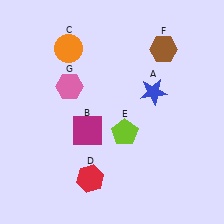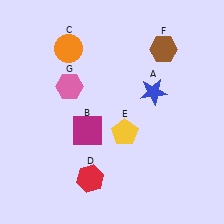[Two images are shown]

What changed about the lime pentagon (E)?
In Image 1, E is lime. In Image 2, it changed to yellow.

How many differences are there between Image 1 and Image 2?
There is 1 difference between the two images.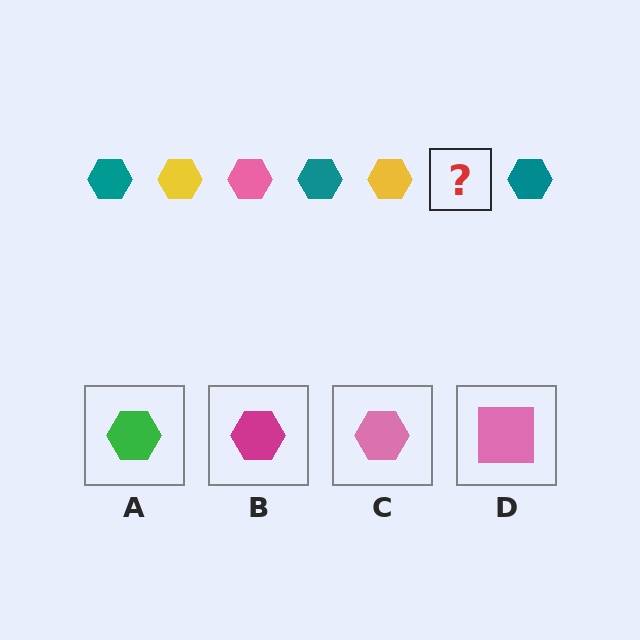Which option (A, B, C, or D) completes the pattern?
C.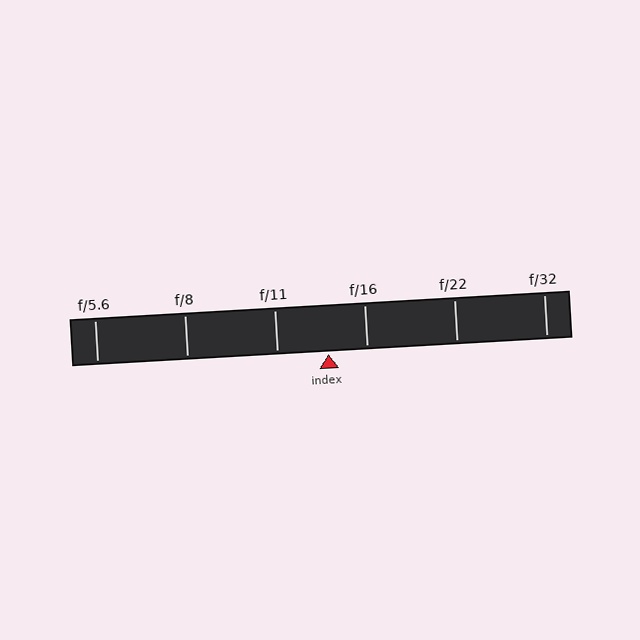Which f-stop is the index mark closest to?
The index mark is closest to f/16.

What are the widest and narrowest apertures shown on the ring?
The widest aperture shown is f/5.6 and the narrowest is f/32.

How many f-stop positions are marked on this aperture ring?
There are 6 f-stop positions marked.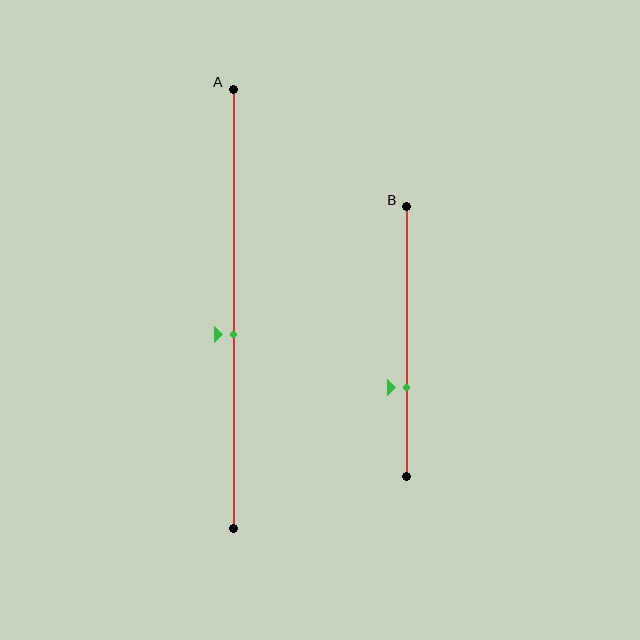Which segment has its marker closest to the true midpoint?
Segment A has its marker closest to the true midpoint.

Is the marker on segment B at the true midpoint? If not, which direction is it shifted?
No, the marker on segment B is shifted downward by about 17% of the segment length.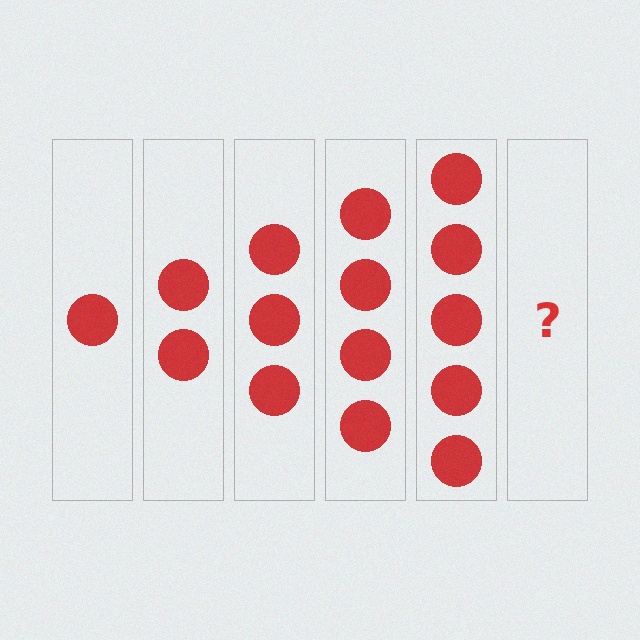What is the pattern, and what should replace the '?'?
The pattern is that each step adds one more circle. The '?' should be 6 circles.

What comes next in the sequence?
The next element should be 6 circles.